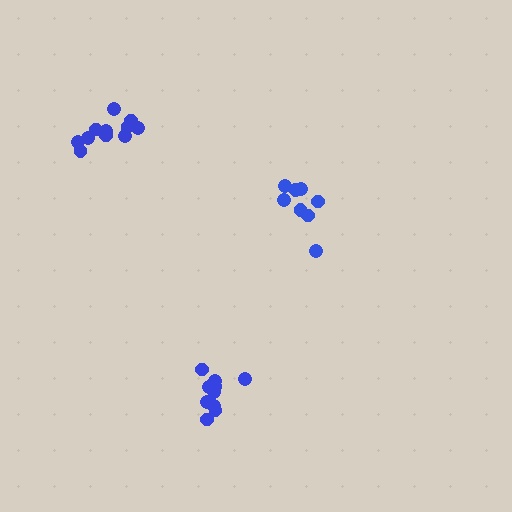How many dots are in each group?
Group 1: 8 dots, Group 2: 10 dots, Group 3: 11 dots (29 total).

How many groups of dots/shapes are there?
There are 3 groups.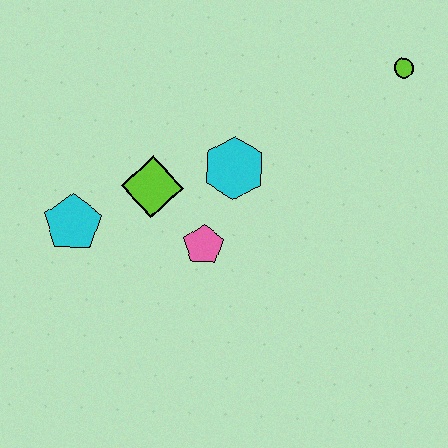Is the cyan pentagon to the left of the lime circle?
Yes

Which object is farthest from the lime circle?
The cyan pentagon is farthest from the lime circle.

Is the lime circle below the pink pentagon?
No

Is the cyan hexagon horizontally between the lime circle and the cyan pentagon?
Yes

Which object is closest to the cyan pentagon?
The lime diamond is closest to the cyan pentagon.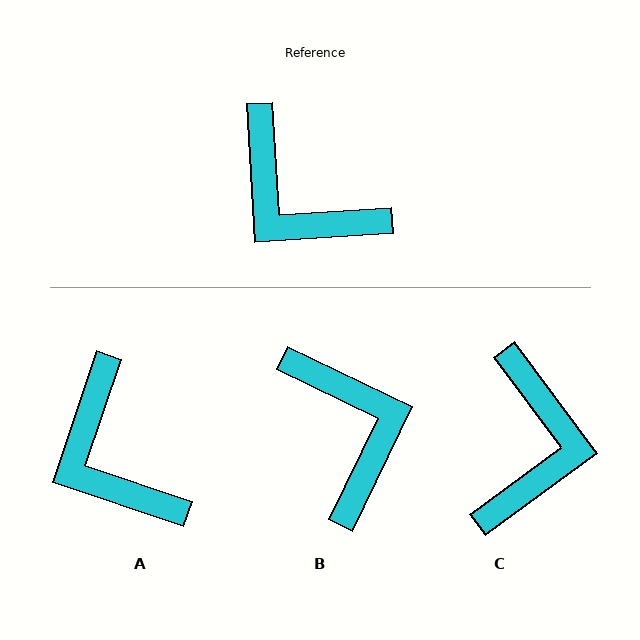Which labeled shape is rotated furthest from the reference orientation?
B, about 151 degrees away.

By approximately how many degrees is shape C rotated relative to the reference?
Approximately 123 degrees counter-clockwise.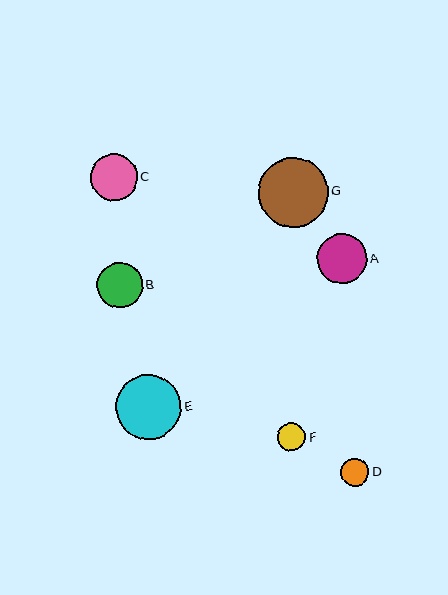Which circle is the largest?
Circle G is the largest with a size of approximately 70 pixels.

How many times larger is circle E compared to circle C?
Circle E is approximately 1.4 times the size of circle C.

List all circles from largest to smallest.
From largest to smallest: G, E, A, C, B, F, D.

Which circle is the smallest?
Circle D is the smallest with a size of approximately 28 pixels.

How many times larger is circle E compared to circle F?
Circle E is approximately 2.3 times the size of circle F.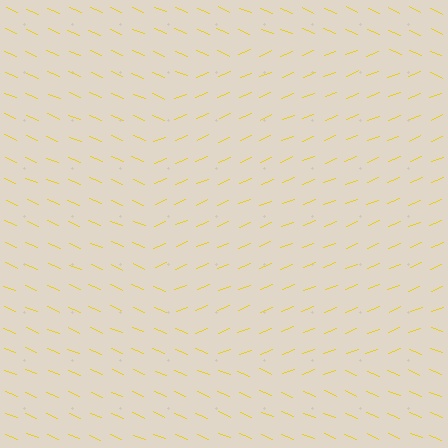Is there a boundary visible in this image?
Yes, there is a texture boundary formed by a change in line orientation.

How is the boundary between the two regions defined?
The boundary is defined purely by a change in line orientation (approximately 45 degrees difference). All lines are the same color and thickness.